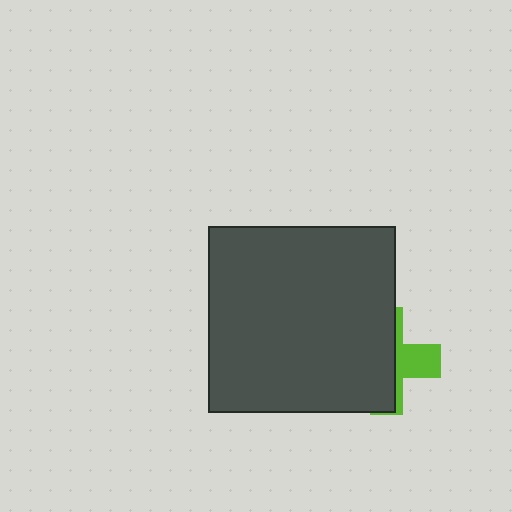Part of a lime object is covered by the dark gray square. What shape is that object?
It is a cross.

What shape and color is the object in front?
The object in front is a dark gray square.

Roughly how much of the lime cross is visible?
A small part of it is visible (roughly 35%).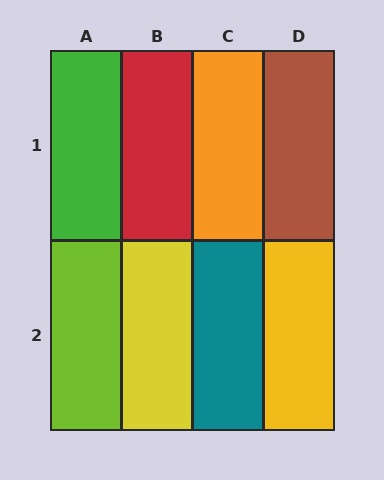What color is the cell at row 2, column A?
Lime.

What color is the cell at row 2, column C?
Teal.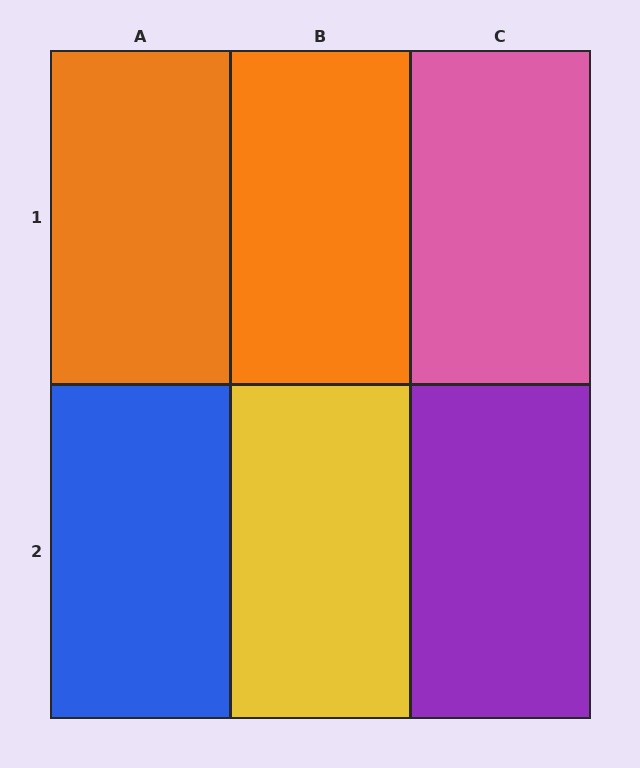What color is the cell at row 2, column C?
Purple.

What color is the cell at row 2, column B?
Yellow.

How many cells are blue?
1 cell is blue.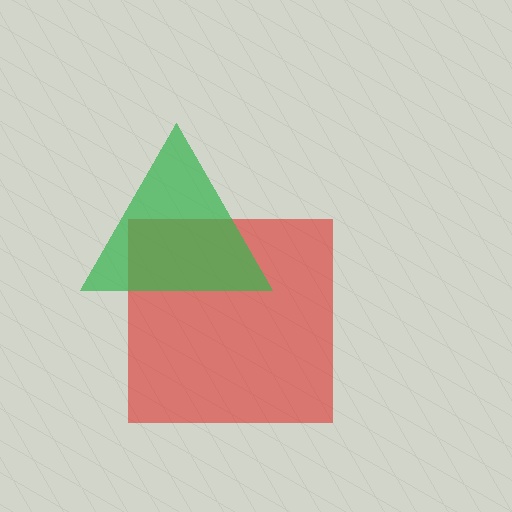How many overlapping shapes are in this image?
There are 2 overlapping shapes in the image.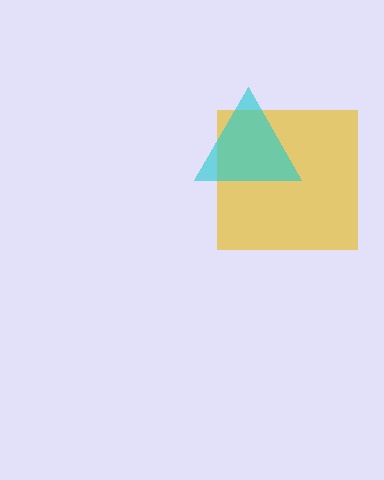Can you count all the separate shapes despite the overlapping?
Yes, there are 2 separate shapes.